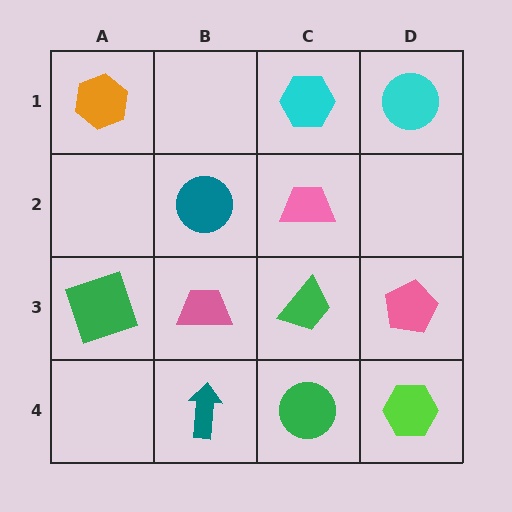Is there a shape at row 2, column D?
No, that cell is empty.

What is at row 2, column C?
A pink trapezoid.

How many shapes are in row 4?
3 shapes.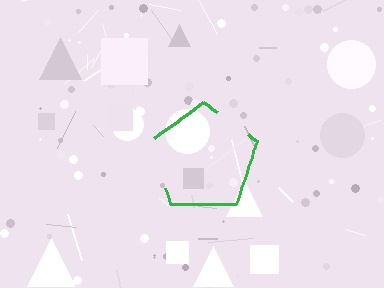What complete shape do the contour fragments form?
The contour fragments form a pentagon.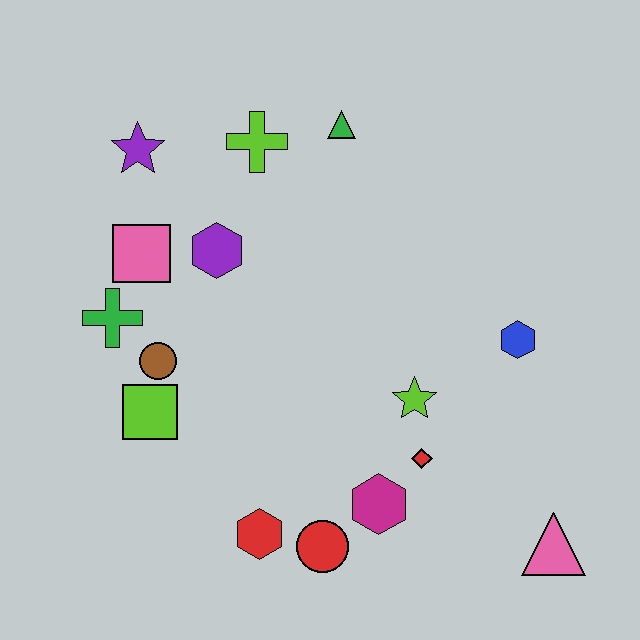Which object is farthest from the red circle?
The purple star is farthest from the red circle.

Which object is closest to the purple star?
The pink square is closest to the purple star.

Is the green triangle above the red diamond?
Yes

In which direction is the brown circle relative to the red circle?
The brown circle is above the red circle.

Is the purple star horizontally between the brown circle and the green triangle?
No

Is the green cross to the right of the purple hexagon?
No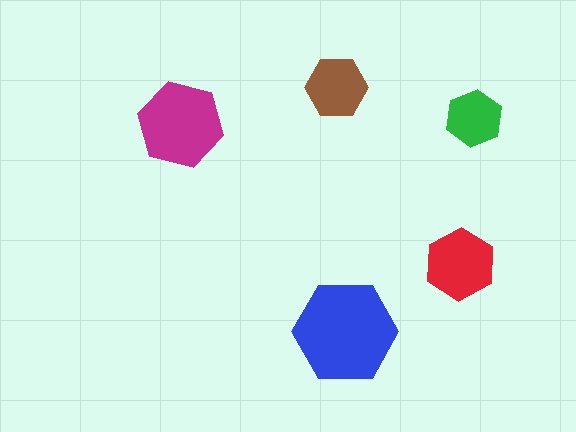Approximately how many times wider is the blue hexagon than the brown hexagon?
About 1.5 times wider.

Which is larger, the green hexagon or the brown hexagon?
The brown one.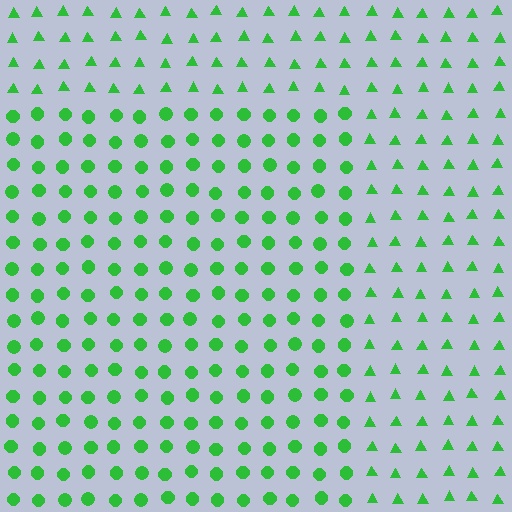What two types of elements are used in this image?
The image uses circles inside the rectangle region and triangles outside it.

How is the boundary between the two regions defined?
The boundary is defined by a change in element shape: circles inside vs. triangles outside. All elements share the same color and spacing.